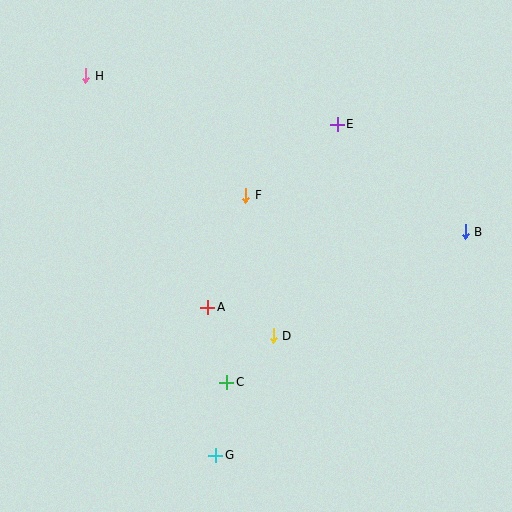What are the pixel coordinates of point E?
Point E is at (337, 124).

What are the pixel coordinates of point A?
Point A is at (208, 307).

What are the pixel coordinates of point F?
Point F is at (246, 195).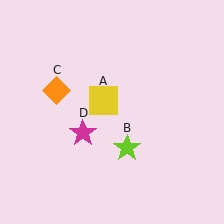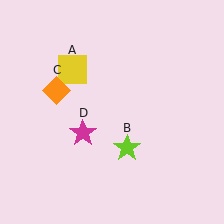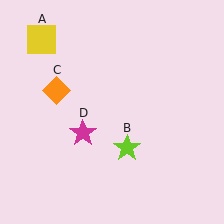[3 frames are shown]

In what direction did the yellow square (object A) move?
The yellow square (object A) moved up and to the left.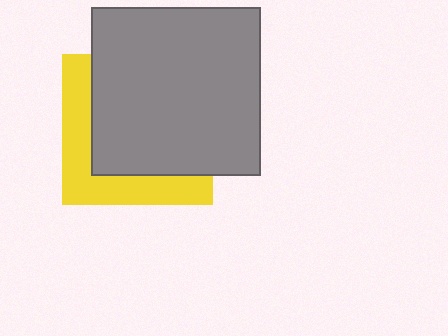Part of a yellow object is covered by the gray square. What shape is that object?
It is a square.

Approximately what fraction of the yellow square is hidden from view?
Roughly 64% of the yellow square is hidden behind the gray square.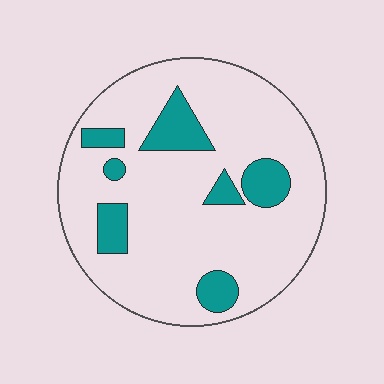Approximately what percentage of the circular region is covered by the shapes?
Approximately 15%.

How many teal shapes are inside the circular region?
7.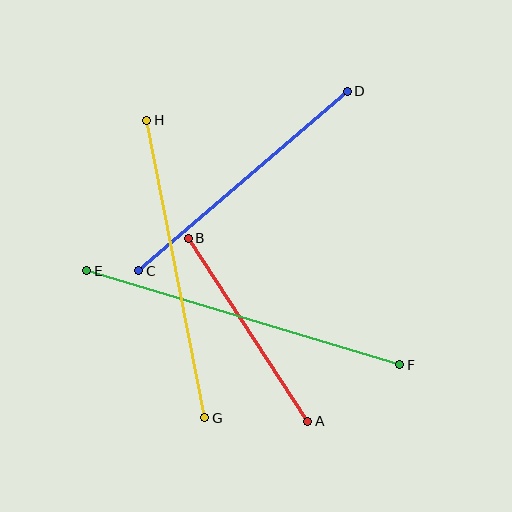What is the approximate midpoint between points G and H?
The midpoint is at approximately (176, 269) pixels.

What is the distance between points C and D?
The distance is approximately 275 pixels.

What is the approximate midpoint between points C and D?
The midpoint is at approximately (243, 181) pixels.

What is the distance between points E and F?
The distance is approximately 327 pixels.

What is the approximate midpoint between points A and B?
The midpoint is at approximately (248, 330) pixels.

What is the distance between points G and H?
The distance is approximately 303 pixels.